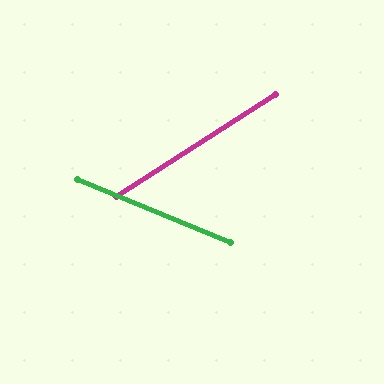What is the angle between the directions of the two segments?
Approximately 55 degrees.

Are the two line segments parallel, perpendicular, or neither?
Neither parallel nor perpendicular — they differ by about 55°.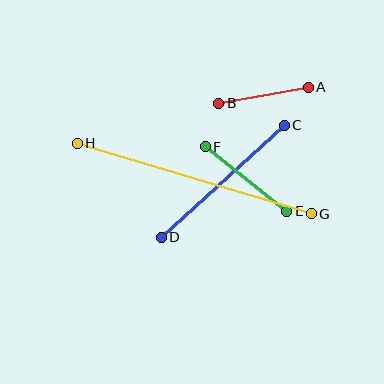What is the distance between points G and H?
The distance is approximately 244 pixels.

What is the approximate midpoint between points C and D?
The midpoint is at approximately (223, 181) pixels.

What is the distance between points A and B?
The distance is approximately 91 pixels.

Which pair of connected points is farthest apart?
Points G and H are farthest apart.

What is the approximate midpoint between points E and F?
The midpoint is at approximately (246, 179) pixels.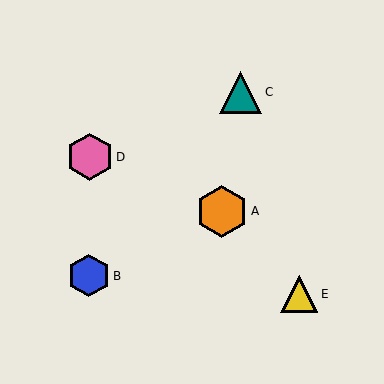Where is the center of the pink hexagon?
The center of the pink hexagon is at (90, 157).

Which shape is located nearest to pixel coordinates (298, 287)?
The yellow triangle (labeled E) at (299, 294) is nearest to that location.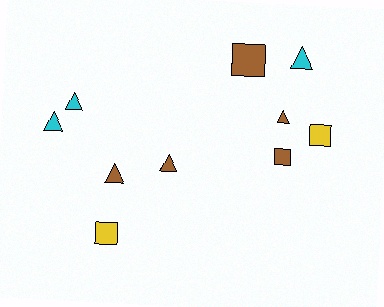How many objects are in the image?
There are 10 objects.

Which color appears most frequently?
Brown, with 5 objects.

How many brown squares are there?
There are 2 brown squares.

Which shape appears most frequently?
Triangle, with 6 objects.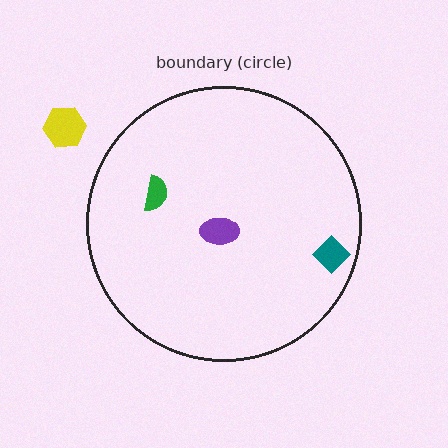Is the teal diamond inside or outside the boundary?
Inside.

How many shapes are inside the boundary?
3 inside, 1 outside.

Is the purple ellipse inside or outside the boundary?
Inside.